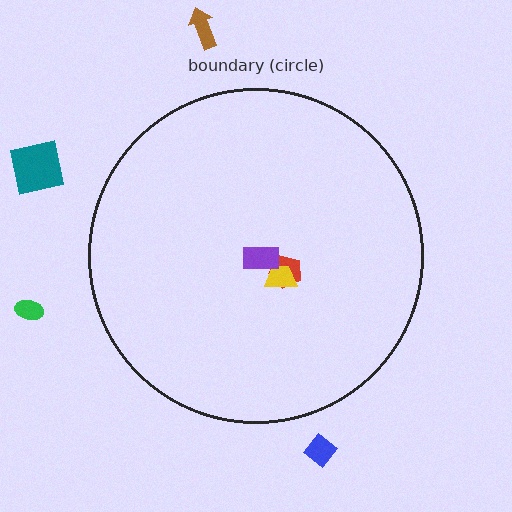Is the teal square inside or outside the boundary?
Outside.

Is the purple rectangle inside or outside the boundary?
Inside.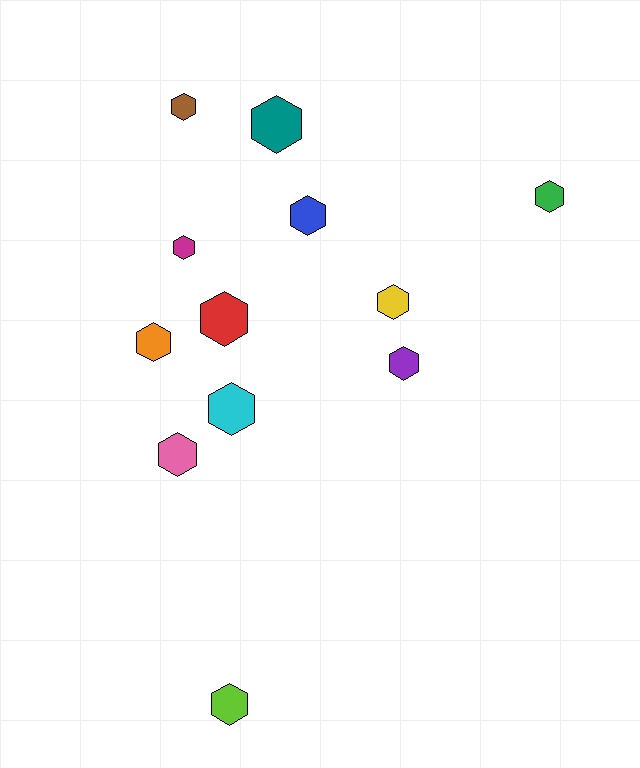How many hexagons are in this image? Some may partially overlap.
There are 12 hexagons.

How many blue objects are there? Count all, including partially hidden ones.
There is 1 blue object.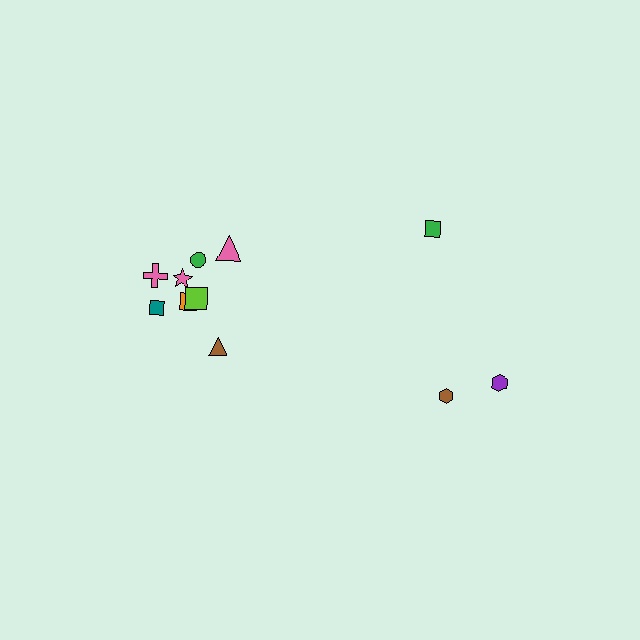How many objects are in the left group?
There are 8 objects.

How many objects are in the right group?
There are 3 objects.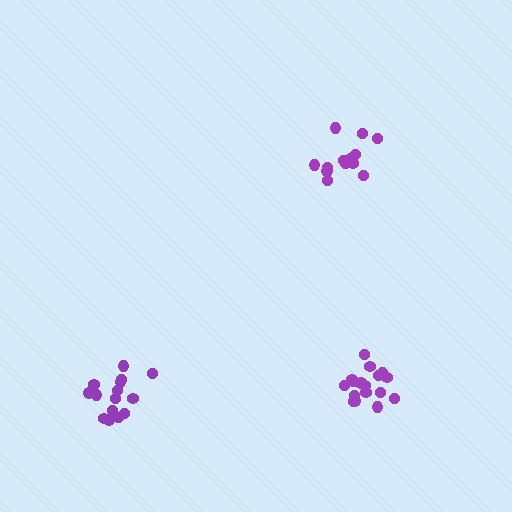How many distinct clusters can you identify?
There are 3 distinct clusters.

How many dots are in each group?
Group 1: 13 dots, Group 2: 15 dots, Group 3: 17 dots (45 total).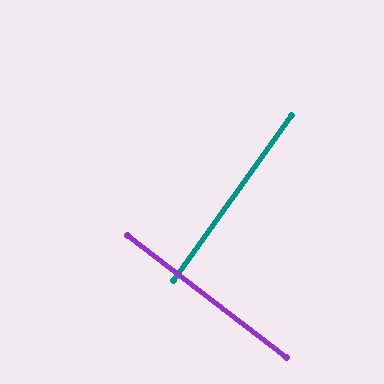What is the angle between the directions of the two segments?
Approximately 88 degrees.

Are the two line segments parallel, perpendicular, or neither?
Perpendicular — they meet at approximately 88°.